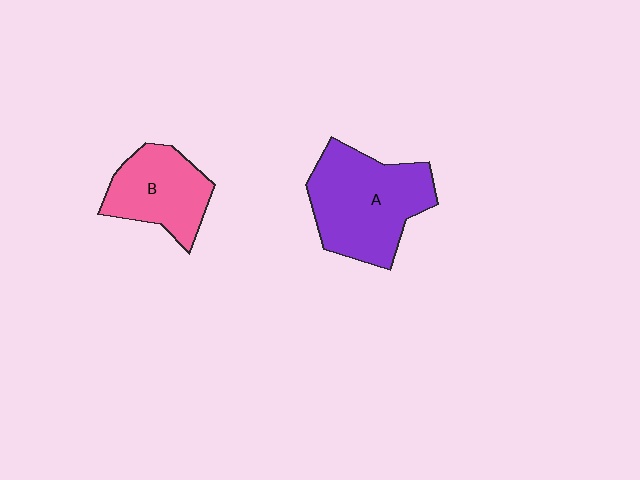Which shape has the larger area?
Shape A (purple).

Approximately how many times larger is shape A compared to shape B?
Approximately 1.5 times.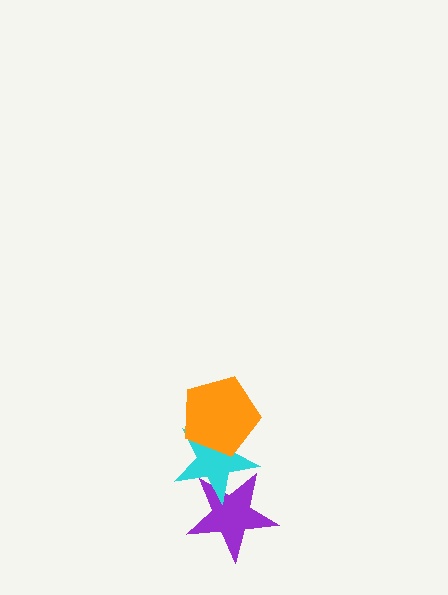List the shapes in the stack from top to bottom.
From top to bottom: the orange pentagon, the cyan star, the purple star.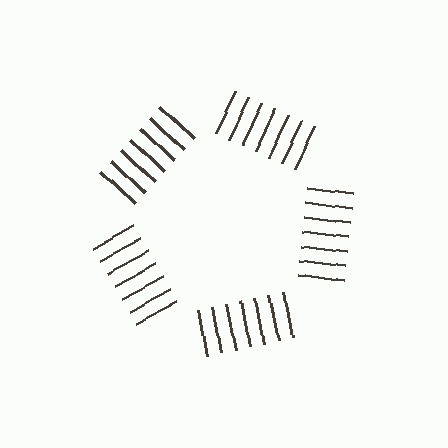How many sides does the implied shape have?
5 sides — the line-ends trace a pentagon.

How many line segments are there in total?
35 — 7 along each of the 5 edges.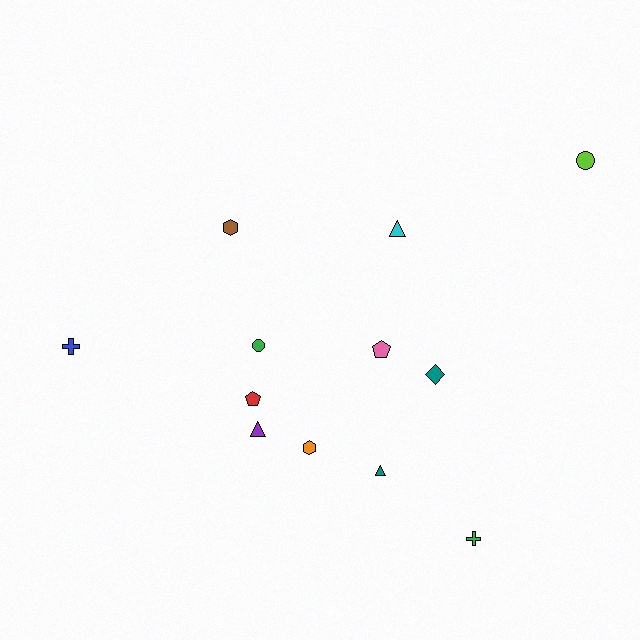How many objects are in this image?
There are 12 objects.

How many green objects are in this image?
There are 2 green objects.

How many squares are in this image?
There are no squares.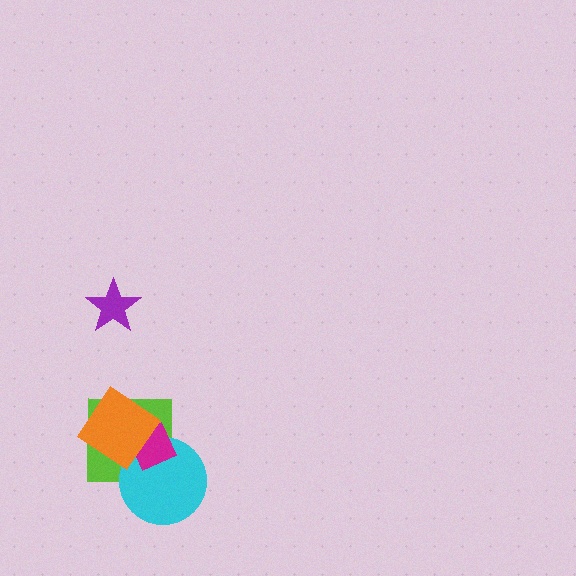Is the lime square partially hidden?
Yes, it is partially covered by another shape.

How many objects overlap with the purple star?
0 objects overlap with the purple star.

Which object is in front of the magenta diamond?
The orange diamond is in front of the magenta diamond.